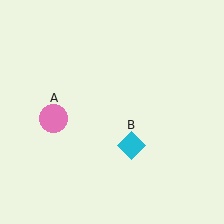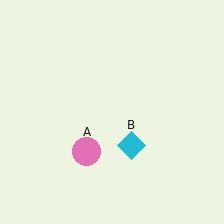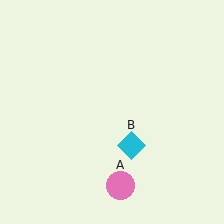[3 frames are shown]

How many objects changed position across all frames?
1 object changed position: pink circle (object A).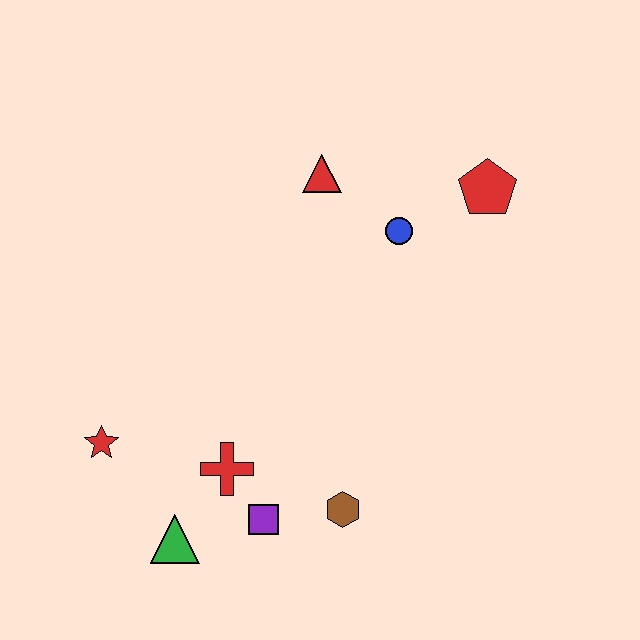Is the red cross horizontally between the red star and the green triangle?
No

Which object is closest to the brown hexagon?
The purple square is closest to the brown hexagon.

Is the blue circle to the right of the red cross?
Yes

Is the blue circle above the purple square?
Yes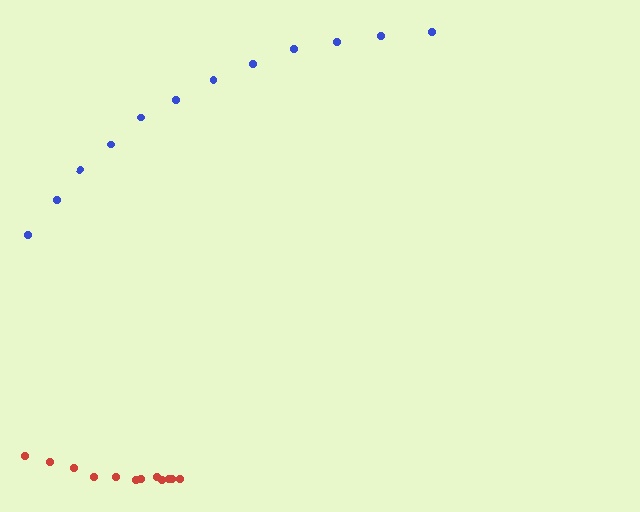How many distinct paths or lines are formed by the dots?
There are 2 distinct paths.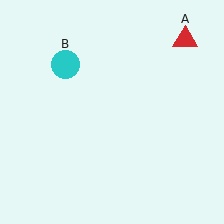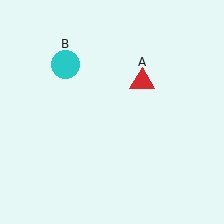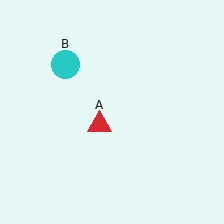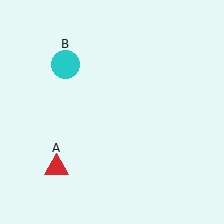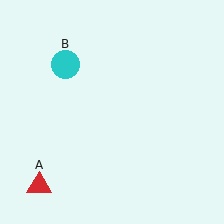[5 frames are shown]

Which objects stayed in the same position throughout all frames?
Cyan circle (object B) remained stationary.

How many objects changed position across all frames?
1 object changed position: red triangle (object A).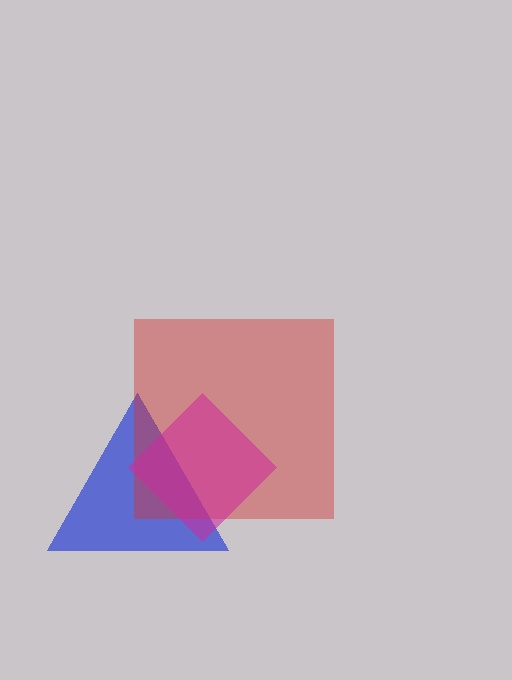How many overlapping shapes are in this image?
There are 3 overlapping shapes in the image.